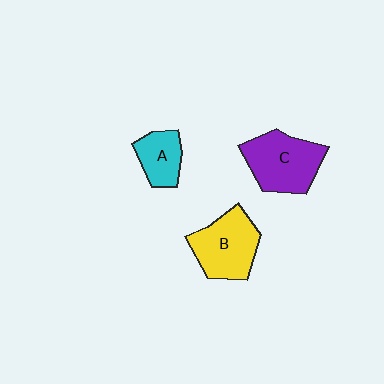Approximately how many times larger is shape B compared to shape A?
Approximately 1.7 times.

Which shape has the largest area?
Shape C (purple).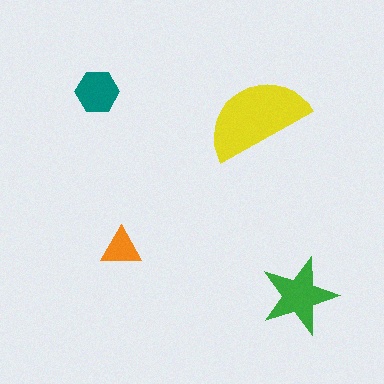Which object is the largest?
The yellow semicircle.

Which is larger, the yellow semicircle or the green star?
The yellow semicircle.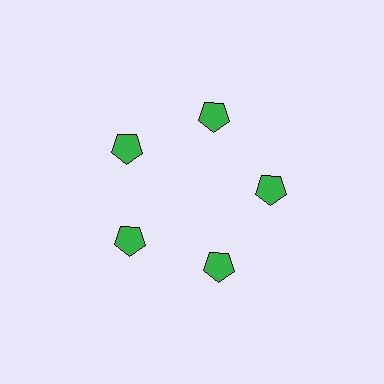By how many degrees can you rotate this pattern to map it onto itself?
The pattern maps onto itself every 72 degrees of rotation.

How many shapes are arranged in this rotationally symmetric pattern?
There are 5 shapes, arranged in 5 groups of 1.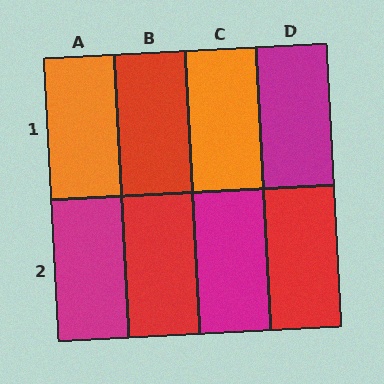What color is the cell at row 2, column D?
Red.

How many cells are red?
3 cells are red.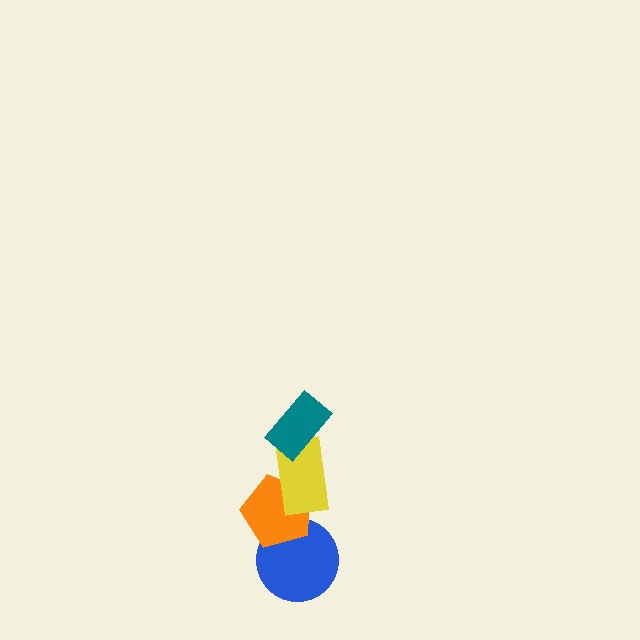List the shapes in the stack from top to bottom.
From top to bottom: the teal rectangle, the yellow rectangle, the orange pentagon, the blue circle.